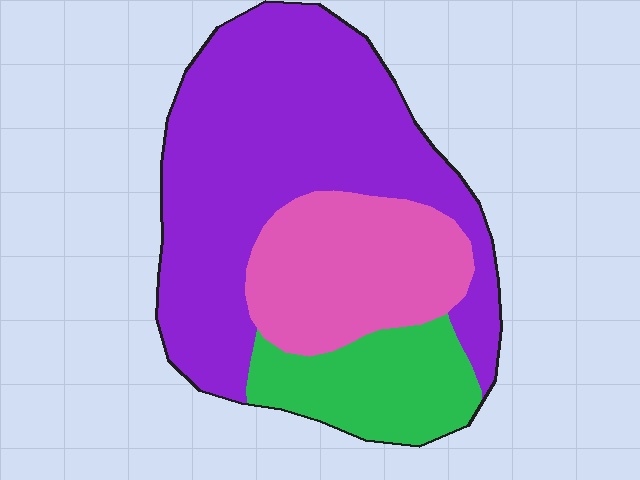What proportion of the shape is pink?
Pink covers around 25% of the shape.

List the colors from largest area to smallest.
From largest to smallest: purple, pink, green.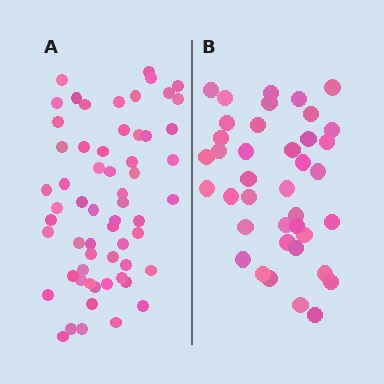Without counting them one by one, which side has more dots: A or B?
Region A (the left region) has more dots.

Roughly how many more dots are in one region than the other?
Region A has approximately 20 more dots than region B.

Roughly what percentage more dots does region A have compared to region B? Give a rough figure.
About 55% more.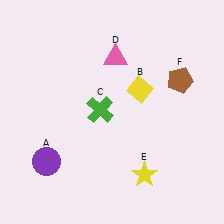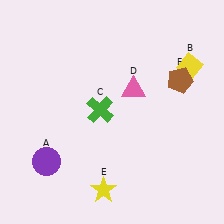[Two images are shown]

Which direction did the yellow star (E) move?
The yellow star (E) moved left.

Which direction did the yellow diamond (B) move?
The yellow diamond (B) moved right.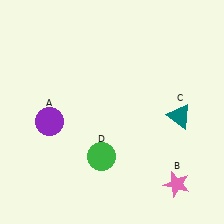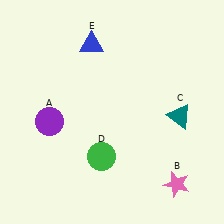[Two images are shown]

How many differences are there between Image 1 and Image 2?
There is 1 difference between the two images.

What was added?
A blue triangle (E) was added in Image 2.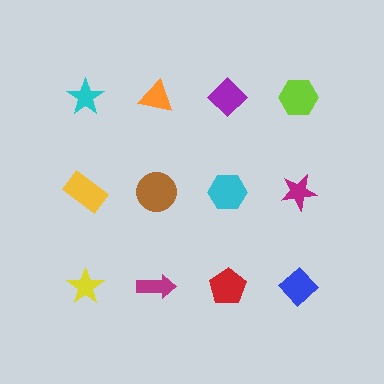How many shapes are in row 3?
4 shapes.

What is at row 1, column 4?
A lime hexagon.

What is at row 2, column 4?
A magenta star.